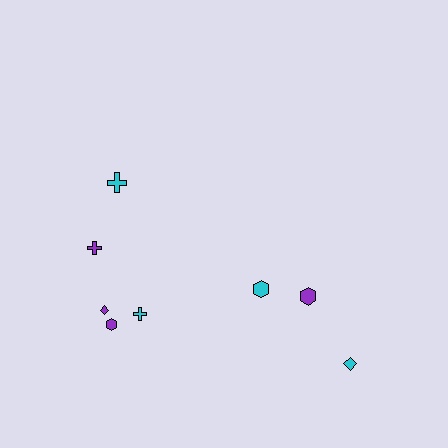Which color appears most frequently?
Purple, with 4 objects.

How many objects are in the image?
There are 8 objects.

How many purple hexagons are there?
There are 2 purple hexagons.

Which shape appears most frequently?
Cross, with 3 objects.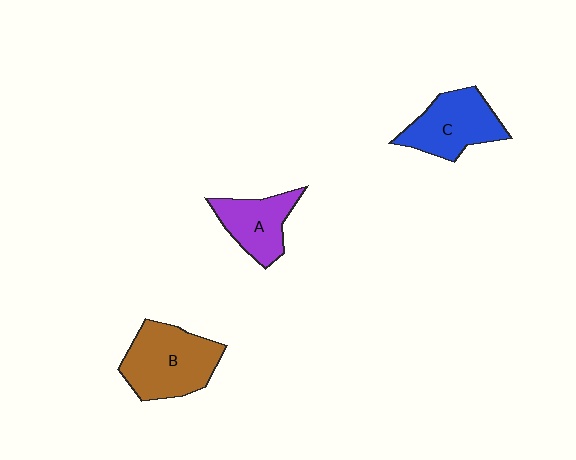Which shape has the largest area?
Shape B (brown).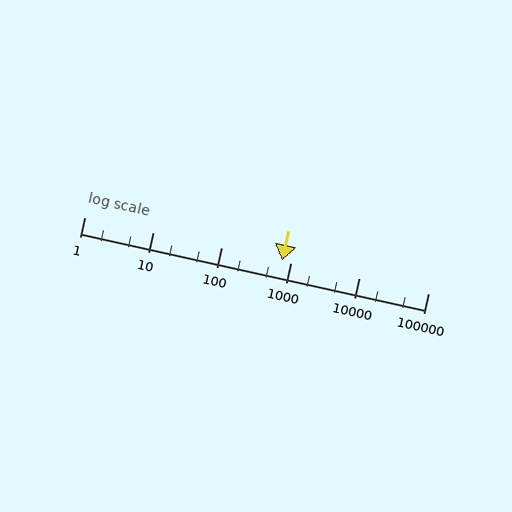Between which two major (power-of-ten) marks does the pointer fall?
The pointer is between 100 and 1000.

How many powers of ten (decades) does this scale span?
The scale spans 5 decades, from 1 to 100000.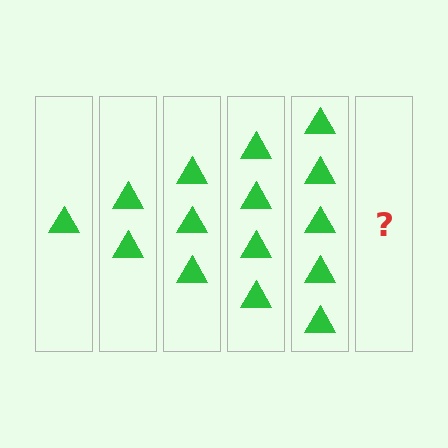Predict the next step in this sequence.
The next step is 6 triangles.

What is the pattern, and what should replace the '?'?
The pattern is that each step adds one more triangle. The '?' should be 6 triangles.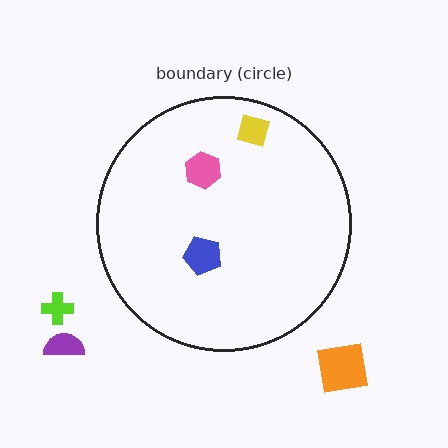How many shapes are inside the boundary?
3 inside, 3 outside.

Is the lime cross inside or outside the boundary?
Outside.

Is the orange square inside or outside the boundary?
Outside.